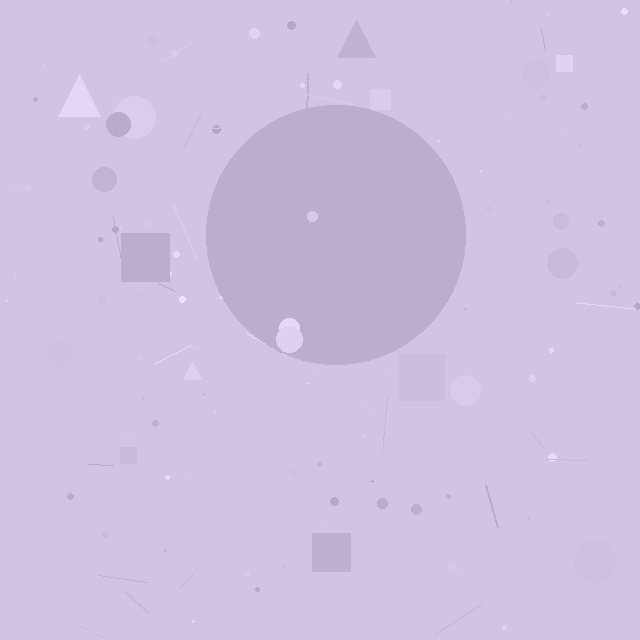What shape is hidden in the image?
A circle is hidden in the image.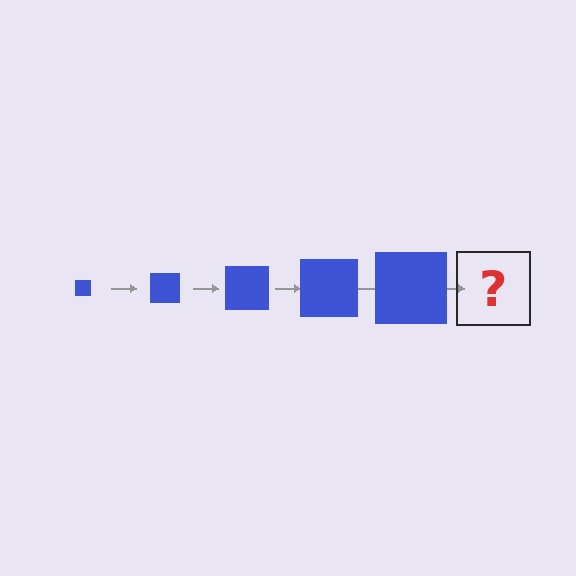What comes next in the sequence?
The next element should be a blue square, larger than the previous one.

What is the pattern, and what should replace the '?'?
The pattern is that the square gets progressively larger each step. The '?' should be a blue square, larger than the previous one.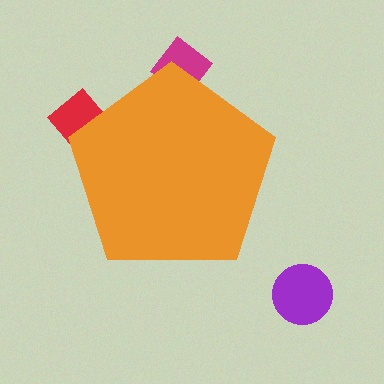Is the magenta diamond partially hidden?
Yes, the magenta diamond is partially hidden behind the orange pentagon.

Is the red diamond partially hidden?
Yes, the red diamond is partially hidden behind the orange pentagon.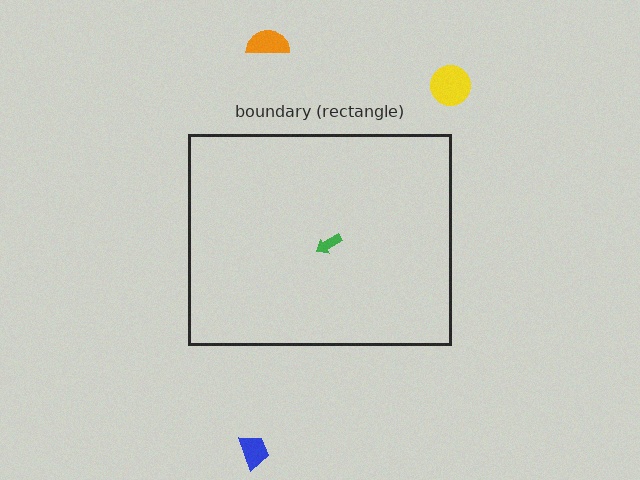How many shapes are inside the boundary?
1 inside, 3 outside.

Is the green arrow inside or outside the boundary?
Inside.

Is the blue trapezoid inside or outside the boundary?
Outside.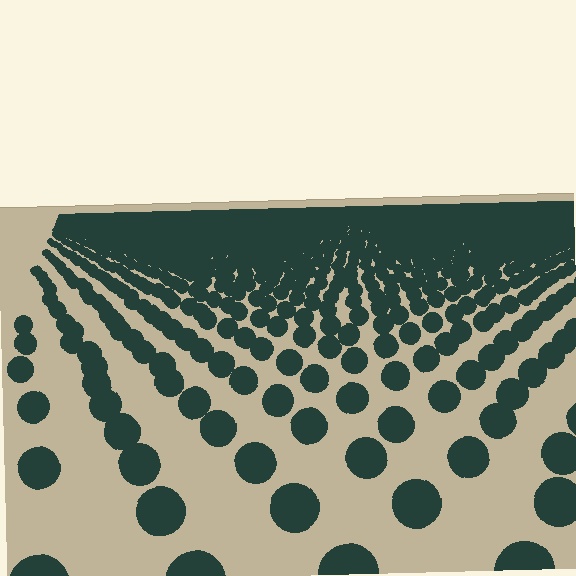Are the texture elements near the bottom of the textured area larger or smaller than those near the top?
Larger. Near the bottom, elements are closer to the viewer and appear at a bigger on-screen size.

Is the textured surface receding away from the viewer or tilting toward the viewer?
The surface is receding away from the viewer. Texture elements get smaller and denser toward the top.